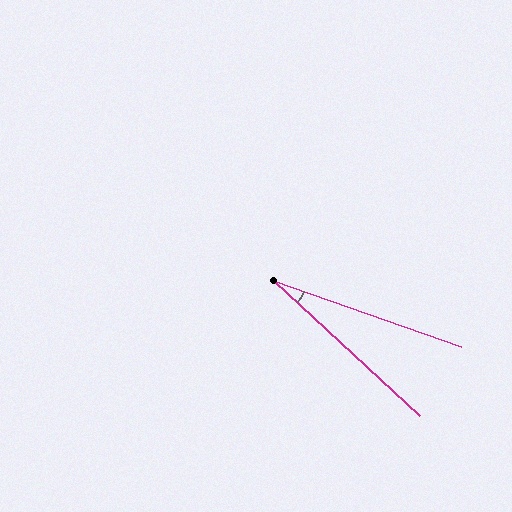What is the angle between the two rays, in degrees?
Approximately 23 degrees.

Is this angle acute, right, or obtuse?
It is acute.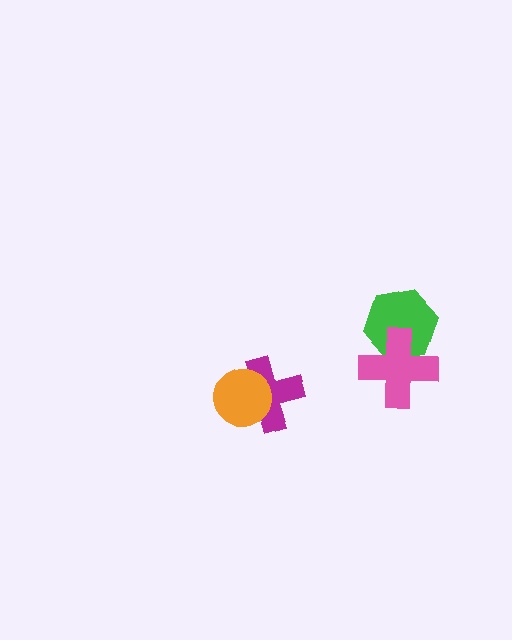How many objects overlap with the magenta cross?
1 object overlaps with the magenta cross.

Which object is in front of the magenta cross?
The orange circle is in front of the magenta cross.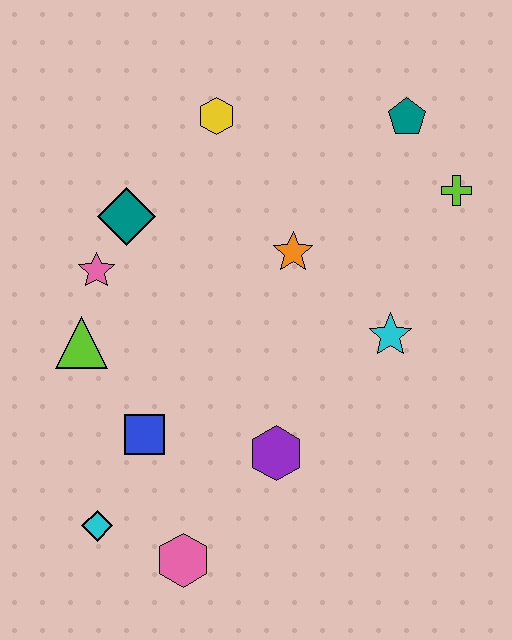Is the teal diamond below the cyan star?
No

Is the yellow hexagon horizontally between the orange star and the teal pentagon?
No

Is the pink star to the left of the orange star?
Yes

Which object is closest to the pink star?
The teal diamond is closest to the pink star.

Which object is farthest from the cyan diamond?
The teal pentagon is farthest from the cyan diamond.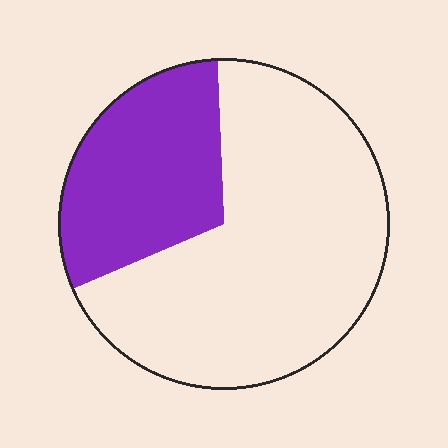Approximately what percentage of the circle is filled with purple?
Approximately 30%.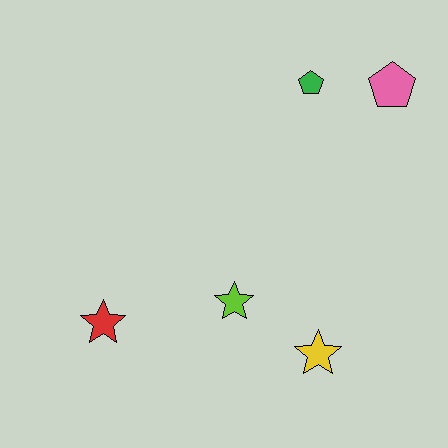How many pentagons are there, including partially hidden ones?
There are 2 pentagons.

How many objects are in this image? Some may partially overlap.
There are 5 objects.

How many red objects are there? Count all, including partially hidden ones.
There is 1 red object.